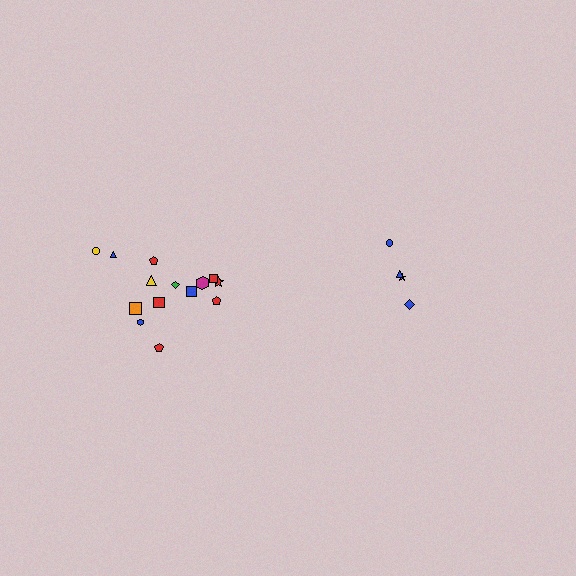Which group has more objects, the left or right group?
The left group.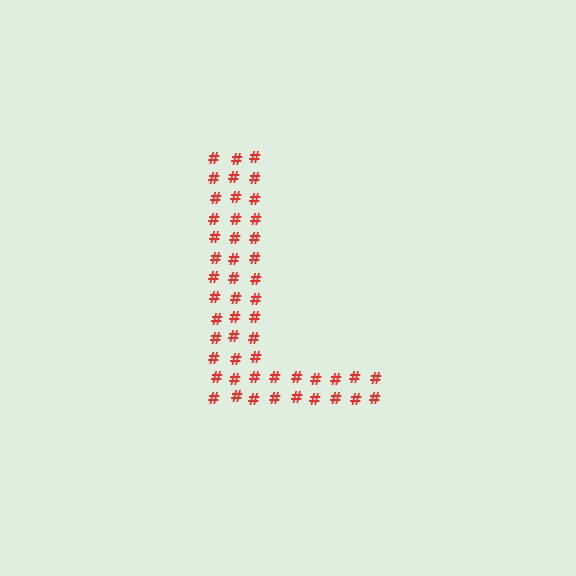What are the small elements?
The small elements are hash symbols.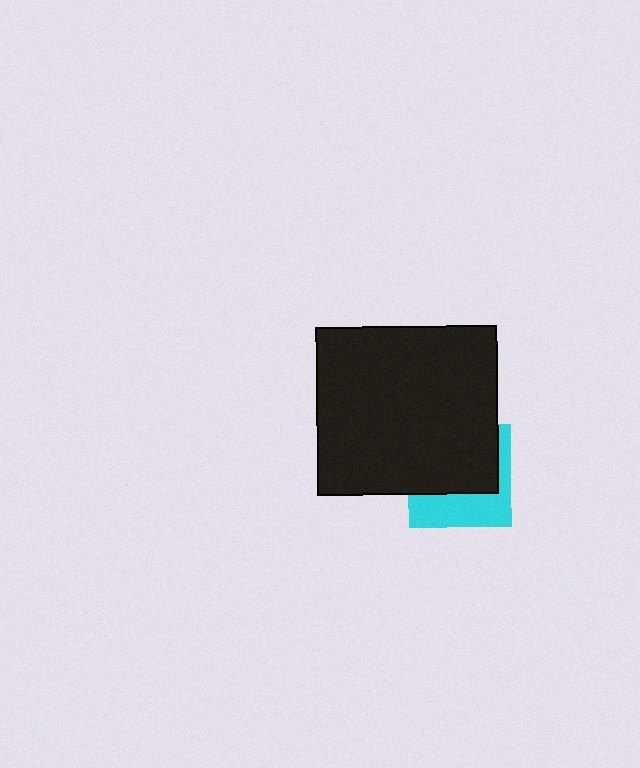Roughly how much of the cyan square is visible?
A small part of it is visible (roughly 41%).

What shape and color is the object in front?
The object in front is a black rectangle.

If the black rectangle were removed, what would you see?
You would see the complete cyan square.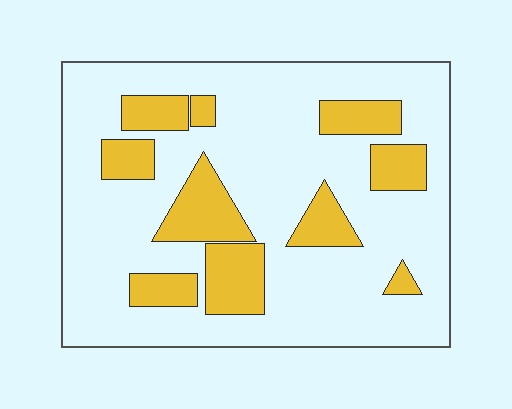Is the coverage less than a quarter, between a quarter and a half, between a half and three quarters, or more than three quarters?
Less than a quarter.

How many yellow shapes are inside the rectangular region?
10.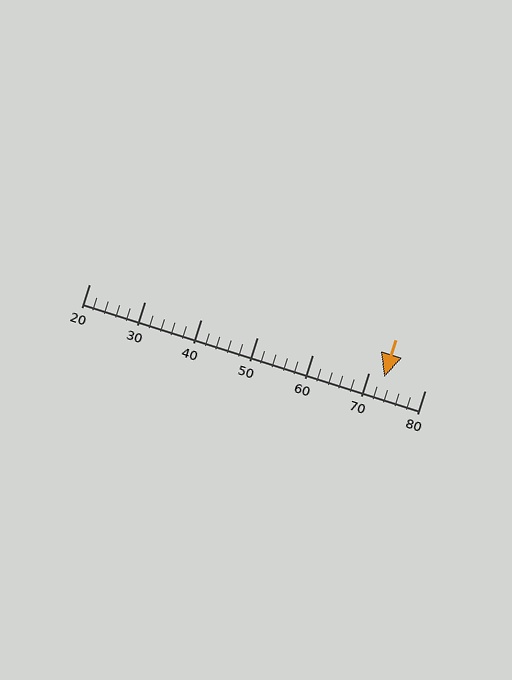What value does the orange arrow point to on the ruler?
The orange arrow points to approximately 73.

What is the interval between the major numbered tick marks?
The major tick marks are spaced 10 units apart.